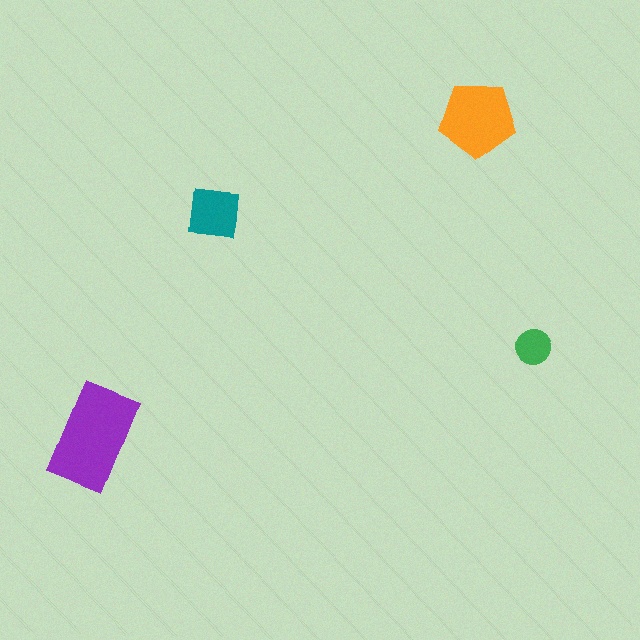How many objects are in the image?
There are 4 objects in the image.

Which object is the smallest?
The green circle.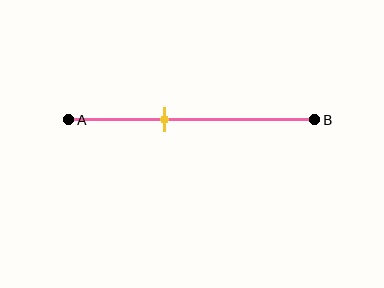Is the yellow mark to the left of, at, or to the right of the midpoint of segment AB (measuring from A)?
The yellow mark is to the left of the midpoint of segment AB.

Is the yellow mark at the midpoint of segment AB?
No, the mark is at about 40% from A, not at the 50% midpoint.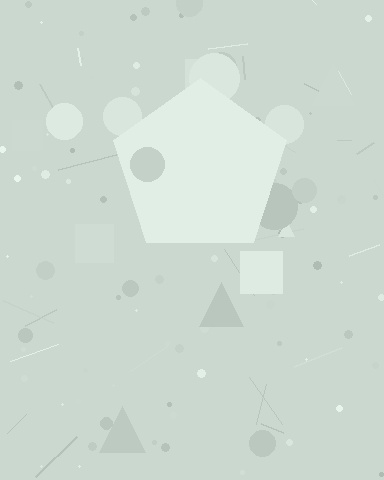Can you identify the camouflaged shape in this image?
The camouflaged shape is a pentagon.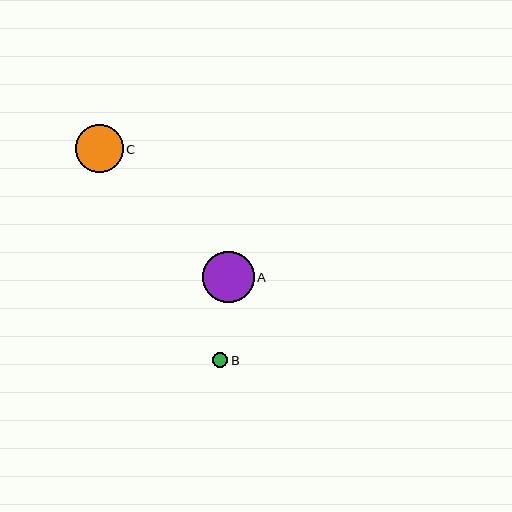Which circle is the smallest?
Circle B is the smallest with a size of approximately 15 pixels.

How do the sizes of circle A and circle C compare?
Circle A and circle C are approximately the same size.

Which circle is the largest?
Circle A is the largest with a size of approximately 51 pixels.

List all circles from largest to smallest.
From largest to smallest: A, C, B.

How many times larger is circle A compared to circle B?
Circle A is approximately 3.3 times the size of circle B.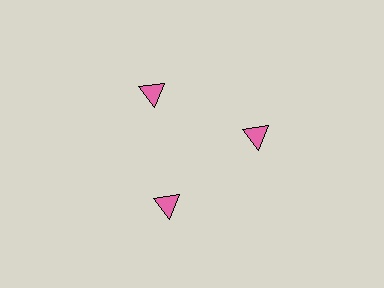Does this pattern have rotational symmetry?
Yes, this pattern has 3-fold rotational symmetry. It looks the same after rotating 120 degrees around the center.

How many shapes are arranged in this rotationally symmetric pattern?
There are 3 shapes, arranged in 3 groups of 1.